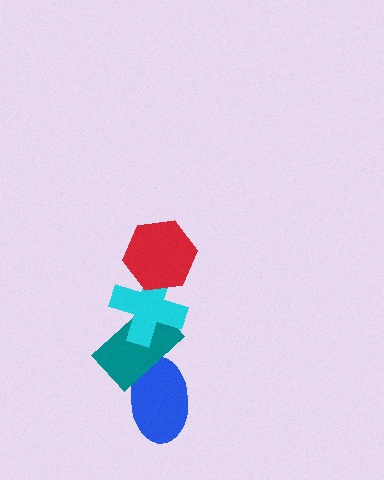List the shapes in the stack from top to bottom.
From top to bottom: the red hexagon, the cyan cross, the teal rectangle, the blue ellipse.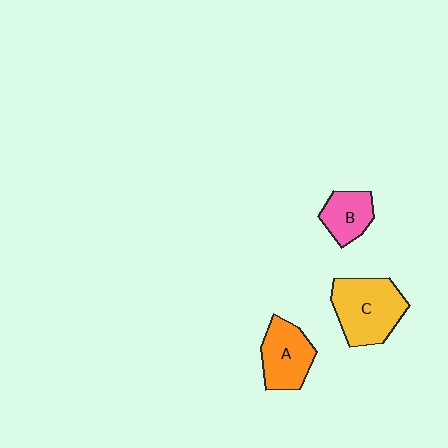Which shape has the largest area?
Shape C (yellow).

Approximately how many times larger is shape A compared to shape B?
Approximately 1.4 times.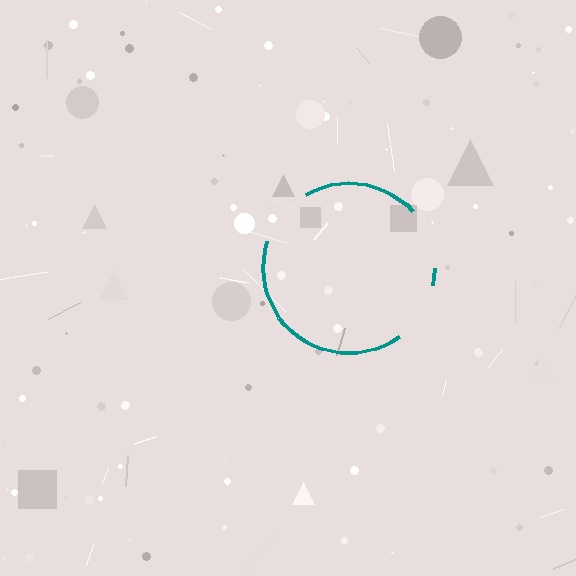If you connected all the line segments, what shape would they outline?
They would outline a circle.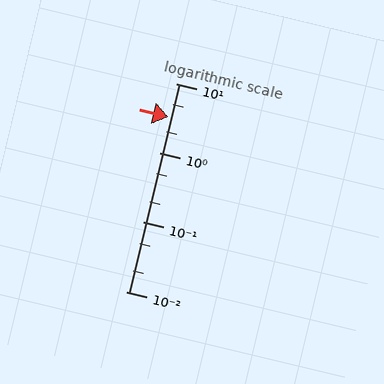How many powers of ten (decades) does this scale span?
The scale spans 3 decades, from 0.01 to 10.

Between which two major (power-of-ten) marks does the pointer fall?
The pointer is between 1 and 10.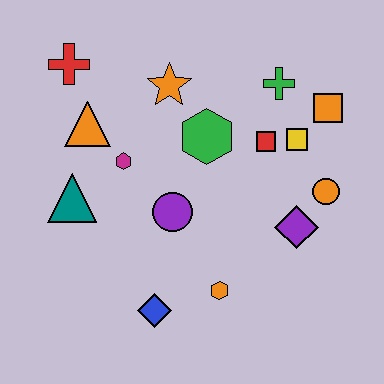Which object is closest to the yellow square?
The red square is closest to the yellow square.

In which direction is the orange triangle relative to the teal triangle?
The orange triangle is above the teal triangle.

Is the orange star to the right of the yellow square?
No